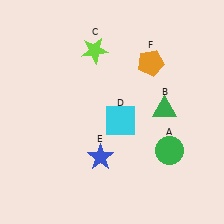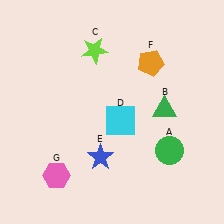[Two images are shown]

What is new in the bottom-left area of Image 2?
A pink hexagon (G) was added in the bottom-left area of Image 2.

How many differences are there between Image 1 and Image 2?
There is 1 difference between the two images.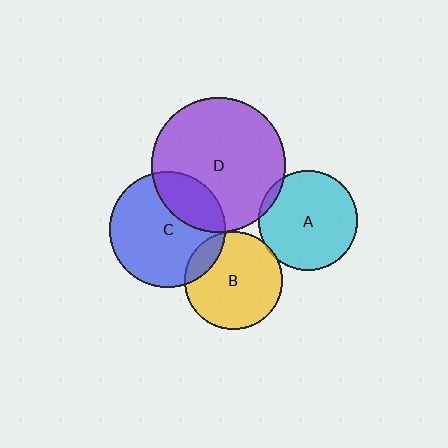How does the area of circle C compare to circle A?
Approximately 1.4 times.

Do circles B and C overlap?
Yes.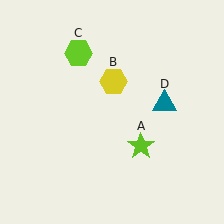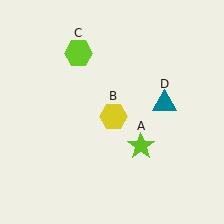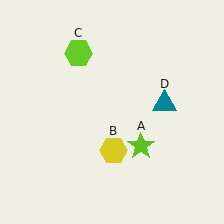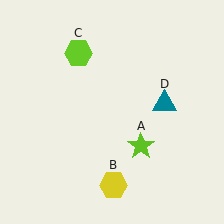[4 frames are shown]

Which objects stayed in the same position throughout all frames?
Lime star (object A) and lime hexagon (object C) and teal triangle (object D) remained stationary.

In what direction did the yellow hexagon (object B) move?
The yellow hexagon (object B) moved down.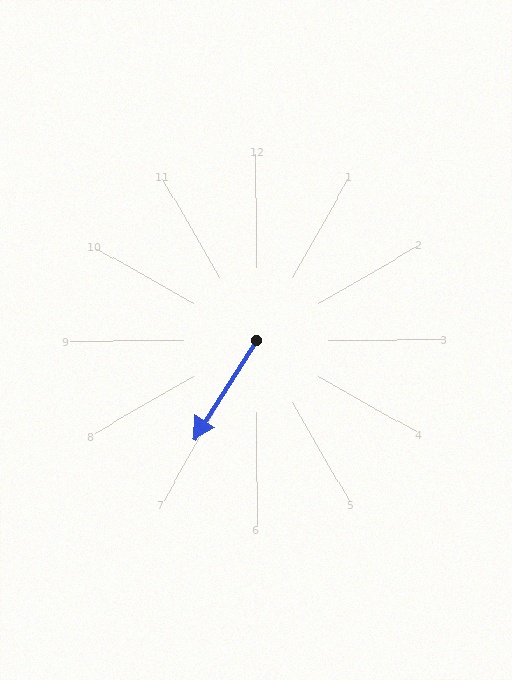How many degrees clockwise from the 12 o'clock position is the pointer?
Approximately 212 degrees.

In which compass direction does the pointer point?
Southwest.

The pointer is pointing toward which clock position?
Roughly 7 o'clock.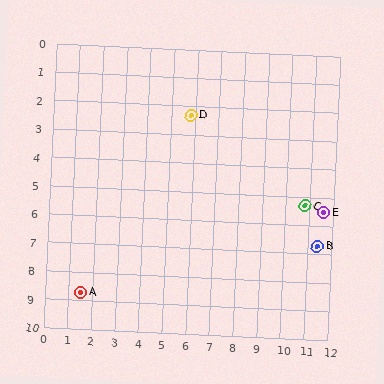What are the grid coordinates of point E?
Point E is at approximately (11.6, 5.5).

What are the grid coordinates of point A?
Point A is at approximately (1.5, 8.7).